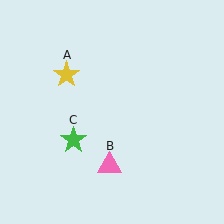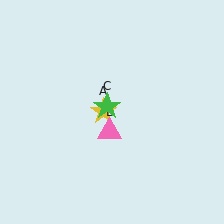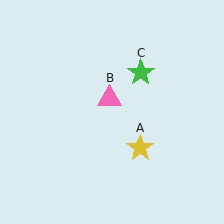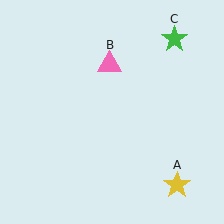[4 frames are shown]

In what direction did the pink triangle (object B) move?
The pink triangle (object B) moved up.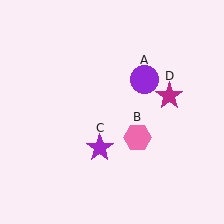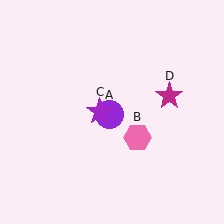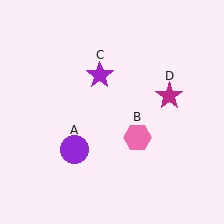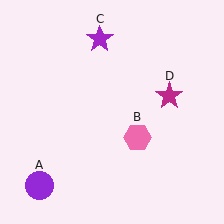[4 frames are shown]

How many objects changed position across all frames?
2 objects changed position: purple circle (object A), purple star (object C).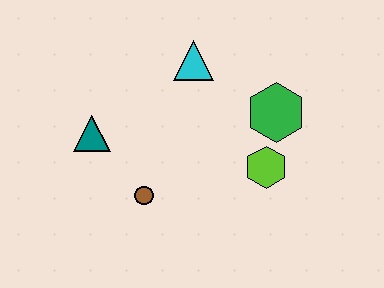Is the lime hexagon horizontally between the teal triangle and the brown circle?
No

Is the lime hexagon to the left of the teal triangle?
No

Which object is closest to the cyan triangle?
The green hexagon is closest to the cyan triangle.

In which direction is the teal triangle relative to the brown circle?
The teal triangle is above the brown circle.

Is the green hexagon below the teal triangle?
No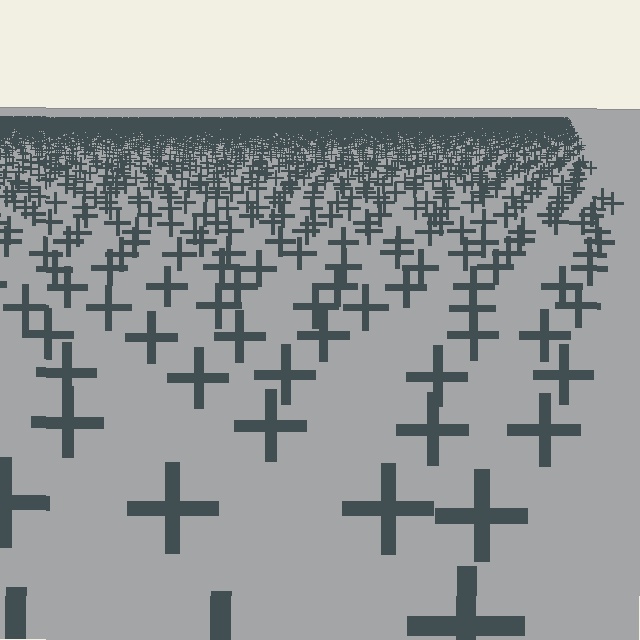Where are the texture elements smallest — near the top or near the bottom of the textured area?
Near the top.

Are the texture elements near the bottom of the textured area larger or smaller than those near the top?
Larger. Near the bottom, elements are closer to the viewer and appear at a bigger on-screen size.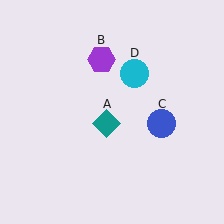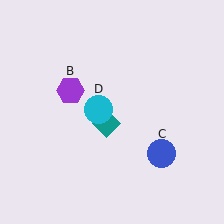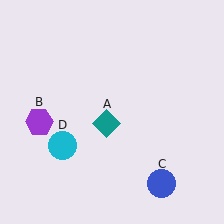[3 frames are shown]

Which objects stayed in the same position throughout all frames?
Teal diamond (object A) remained stationary.